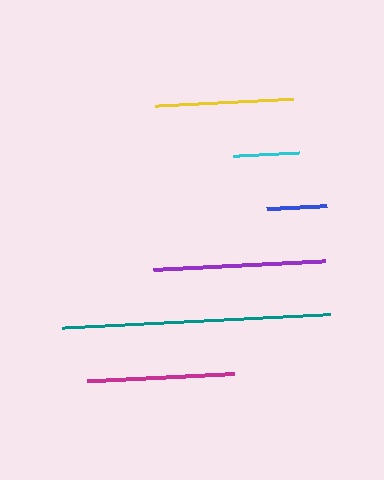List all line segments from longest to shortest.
From longest to shortest: teal, purple, magenta, yellow, cyan, blue.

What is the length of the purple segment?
The purple segment is approximately 171 pixels long.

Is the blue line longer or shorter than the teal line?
The teal line is longer than the blue line.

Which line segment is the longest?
The teal line is the longest at approximately 268 pixels.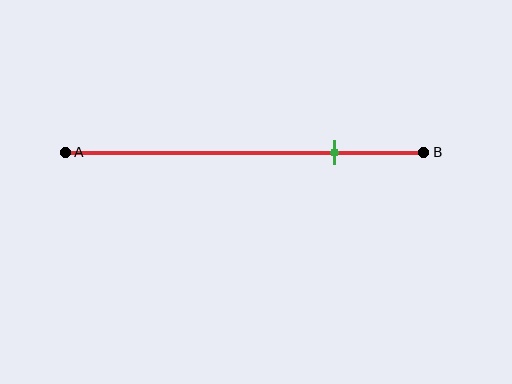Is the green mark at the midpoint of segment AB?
No, the mark is at about 75% from A, not at the 50% midpoint.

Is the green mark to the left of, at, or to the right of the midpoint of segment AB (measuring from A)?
The green mark is to the right of the midpoint of segment AB.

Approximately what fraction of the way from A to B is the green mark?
The green mark is approximately 75% of the way from A to B.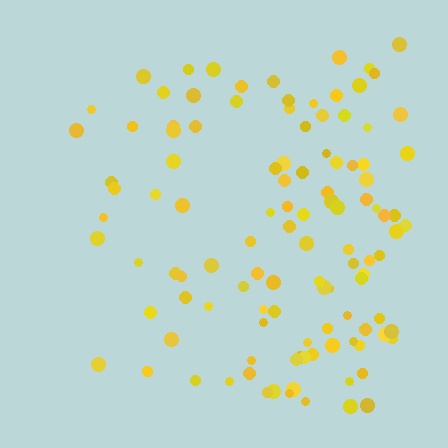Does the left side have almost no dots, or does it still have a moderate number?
Still a moderate number, just noticeably fewer than the right.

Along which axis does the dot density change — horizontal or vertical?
Horizontal.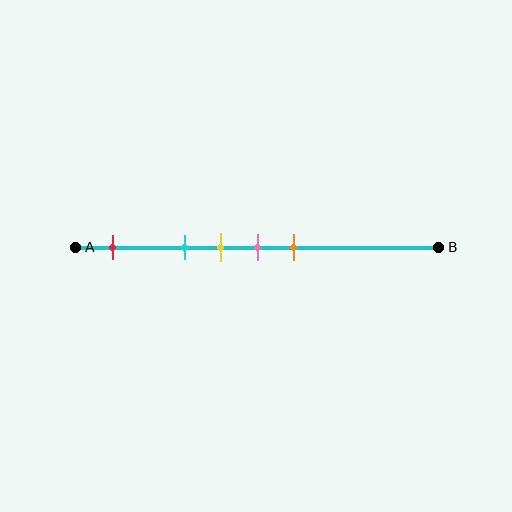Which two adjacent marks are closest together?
The yellow and pink marks are the closest adjacent pair.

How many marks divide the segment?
There are 5 marks dividing the segment.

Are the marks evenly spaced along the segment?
No, the marks are not evenly spaced.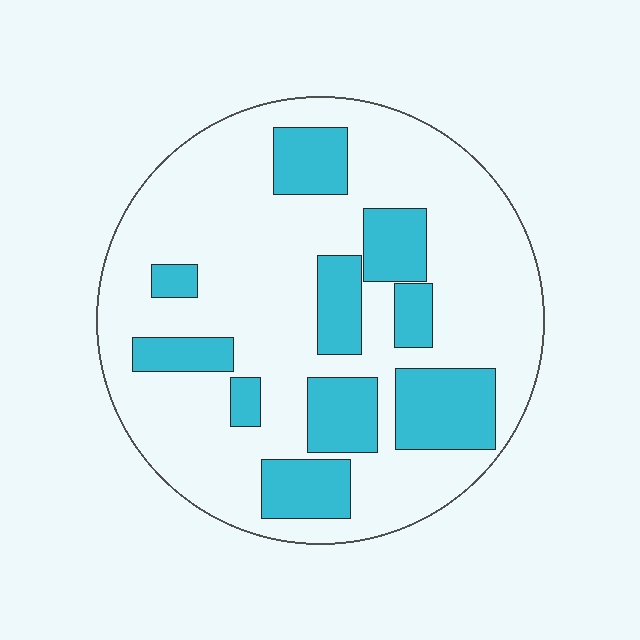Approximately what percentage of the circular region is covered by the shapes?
Approximately 25%.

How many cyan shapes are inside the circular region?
10.